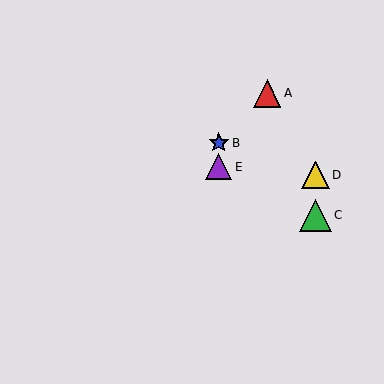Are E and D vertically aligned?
No, E is at x≈219 and D is at x≈315.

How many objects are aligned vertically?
2 objects (B, E) are aligned vertically.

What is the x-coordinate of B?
Object B is at x≈219.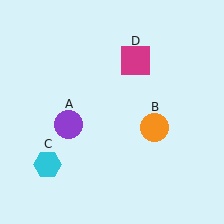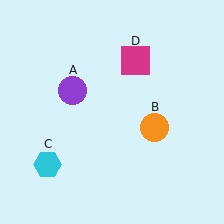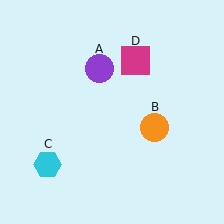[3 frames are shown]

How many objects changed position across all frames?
1 object changed position: purple circle (object A).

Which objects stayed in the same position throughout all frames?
Orange circle (object B) and cyan hexagon (object C) and magenta square (object D) remained stationary.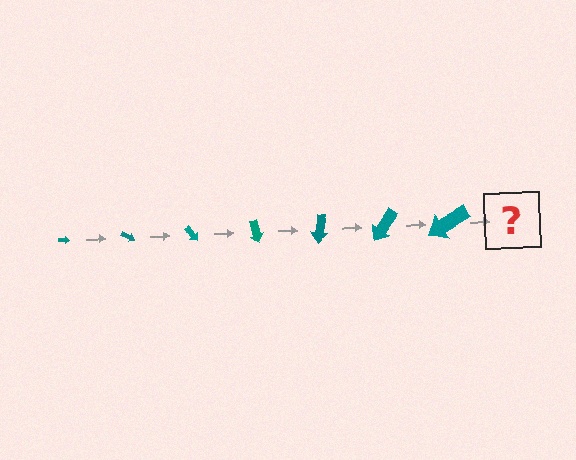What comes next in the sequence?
The next element should be an arrow, larger than the previous one and rotated 175 degrees from the start.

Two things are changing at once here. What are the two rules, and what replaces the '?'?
The two rules are that the arrow grows larger each step and it rotates 25 degrees each step. The '?' should be an arrow, larger than the previous one and rotated 175 degrees from the start.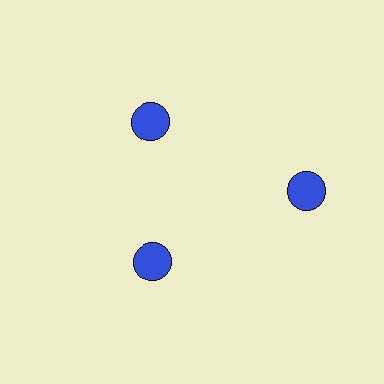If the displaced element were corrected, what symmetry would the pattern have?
It would have 3-fold rotational symmetry — the pattern would map onto itself every 120 degrees.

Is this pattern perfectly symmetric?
No. The 3 blue circles are arranged in a ring, but one element near the 3 o'clock position is pushed outward from the center, breaking the 3-fold rotational symmetry.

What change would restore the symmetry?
The symmetry would be restored by moving it inward, back onto the ring so that all 3 circles sit at equal angles and equal distance from the center.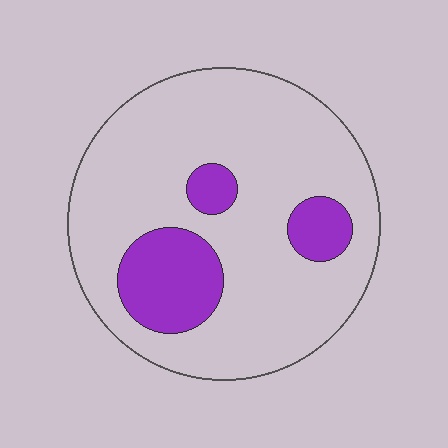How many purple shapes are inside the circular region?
3.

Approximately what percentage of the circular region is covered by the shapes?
Approximately 20%.